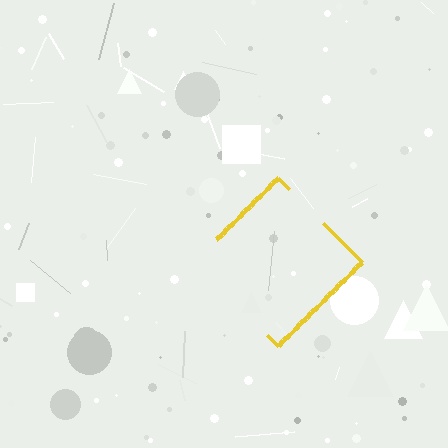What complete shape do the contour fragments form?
The contour fragments form a diamond.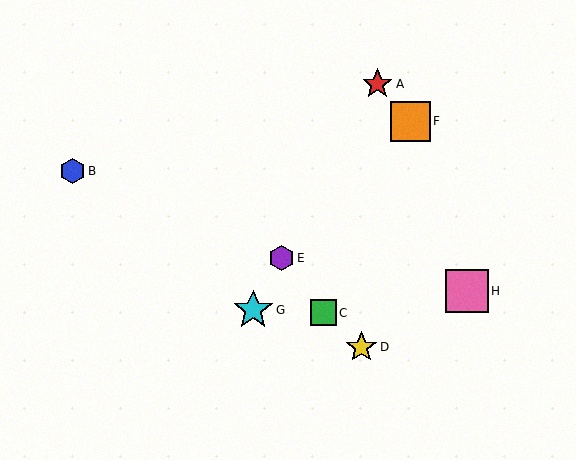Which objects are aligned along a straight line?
Objects A, E, G are aligned along a straight line.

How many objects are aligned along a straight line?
3 objects (A, E, G) are aligned along a straight line.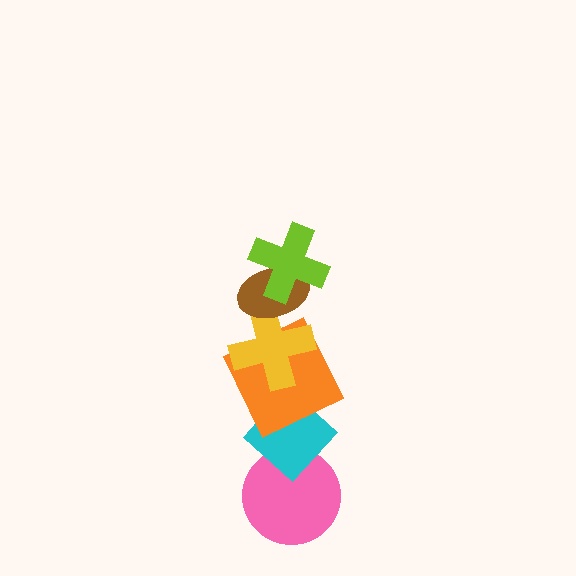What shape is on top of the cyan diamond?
The orange square is on top of the cyan diamond.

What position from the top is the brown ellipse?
The brown ellipse is 2nd from the top.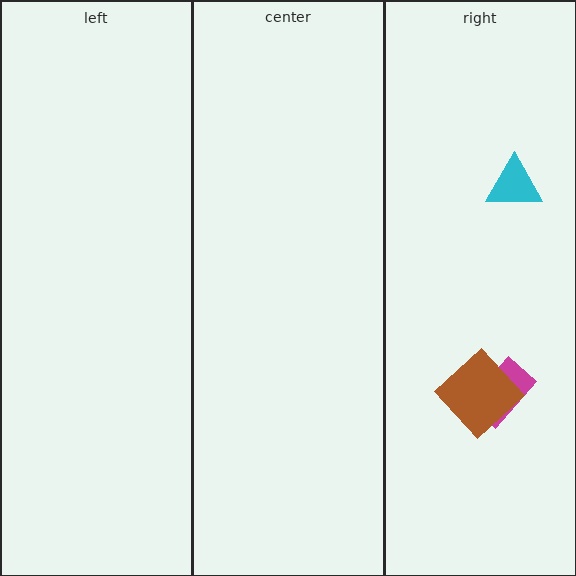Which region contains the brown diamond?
The right region.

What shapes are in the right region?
The magenta rectangle, the brown diamond, the cyan triangle.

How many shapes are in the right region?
3.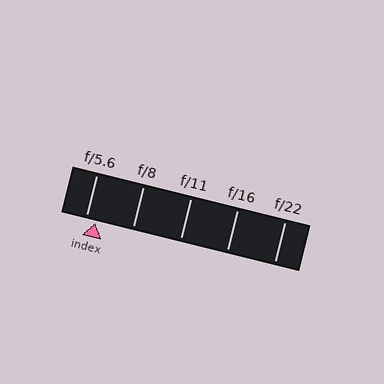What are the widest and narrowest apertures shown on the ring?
The widest aperture shown is f/5.6 and the narrowest is f/22.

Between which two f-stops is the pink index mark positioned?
The index mark is between f/5.6 and f/8.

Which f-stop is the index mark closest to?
The index mark is closest to f/5.6.